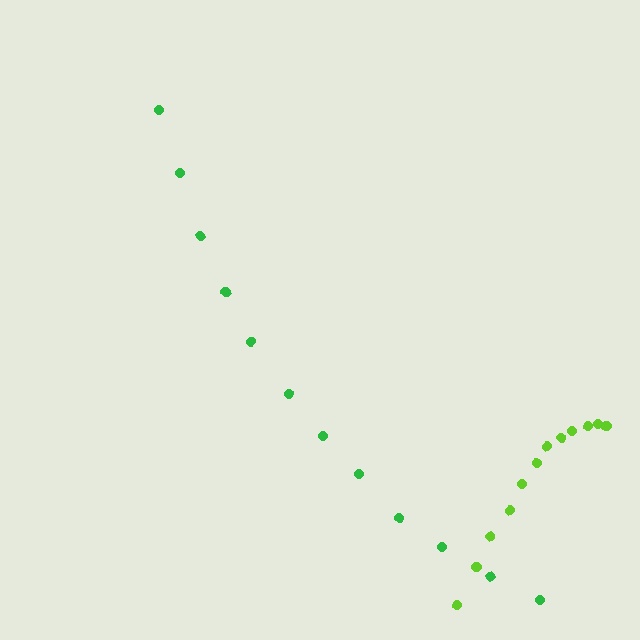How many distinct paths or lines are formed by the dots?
There are 2 distinct paths.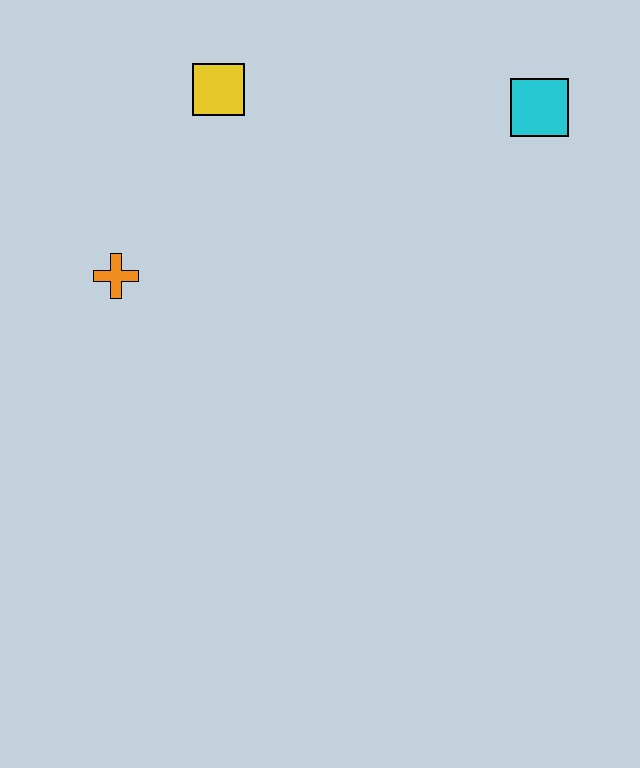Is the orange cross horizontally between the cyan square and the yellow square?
No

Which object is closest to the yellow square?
The orange cross is closest to the yellow square.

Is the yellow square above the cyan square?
Yes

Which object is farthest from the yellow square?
The cyan square is farthest from the yellow square.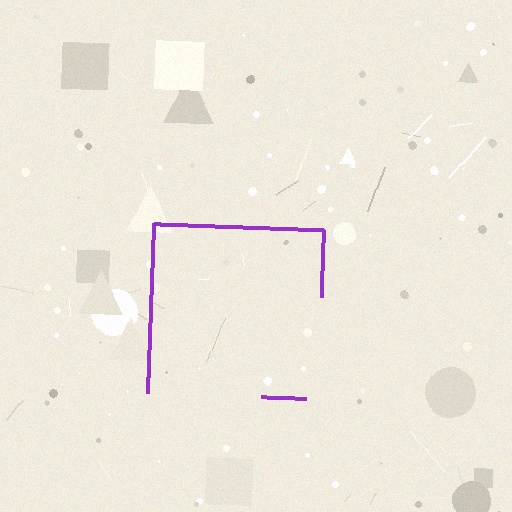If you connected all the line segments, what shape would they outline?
They would outline a square.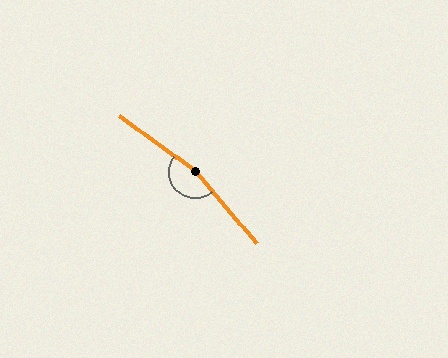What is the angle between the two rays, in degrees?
Approximately 166 degrees.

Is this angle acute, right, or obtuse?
It is obtuse.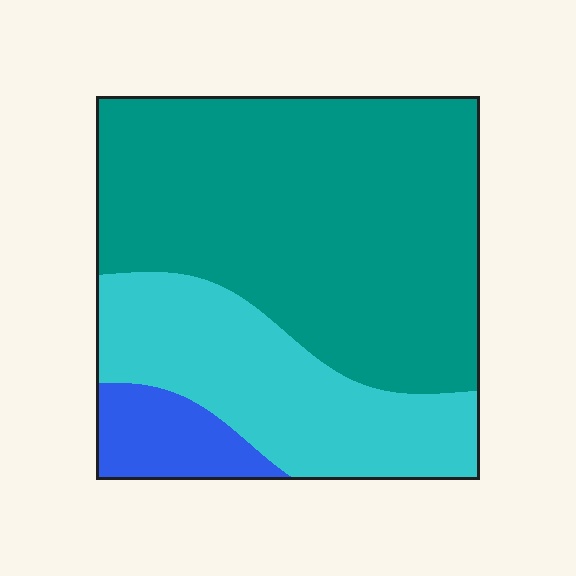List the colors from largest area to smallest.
From largest to smallest: teal, cyan, blue.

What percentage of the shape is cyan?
Cyan takes up between a quarter and a half of the shape.